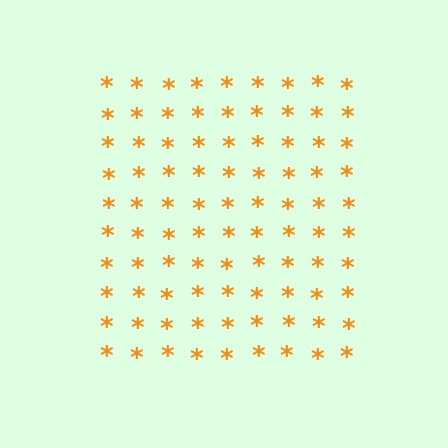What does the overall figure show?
The overall figure shows a square.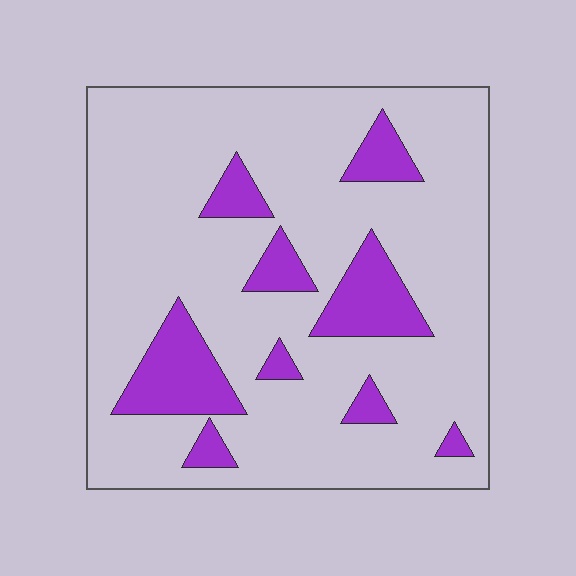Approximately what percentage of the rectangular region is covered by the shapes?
Approximately 15%.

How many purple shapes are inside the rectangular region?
9.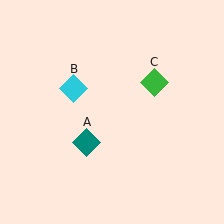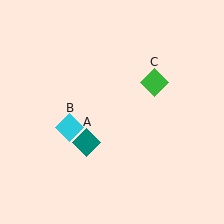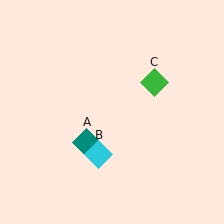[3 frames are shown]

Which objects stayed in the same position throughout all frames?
Teal diamond (object A) and green diamond (object C) remained stationary.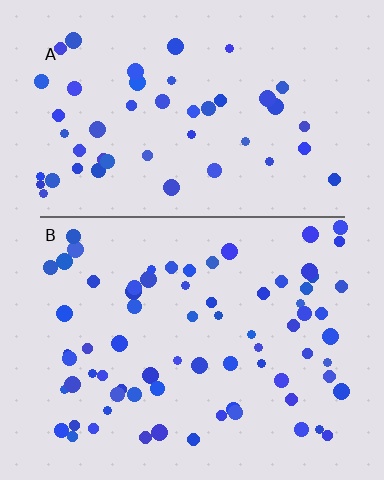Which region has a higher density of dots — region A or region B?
B (the bottom).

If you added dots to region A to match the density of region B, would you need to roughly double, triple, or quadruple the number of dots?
Approximately double.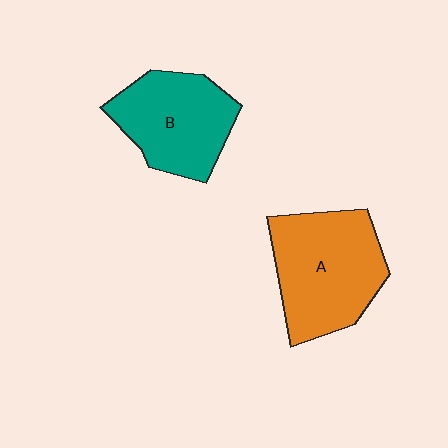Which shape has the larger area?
Shape A (orange).